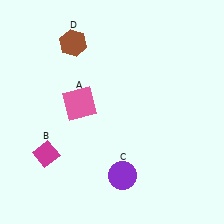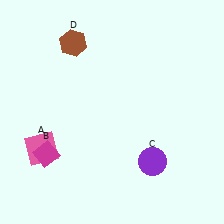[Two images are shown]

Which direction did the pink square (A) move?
The pink square (A) moved down.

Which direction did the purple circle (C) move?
The purple circle (C) moved right.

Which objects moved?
The objects that moved are: the pink square (A), the purple circle (C).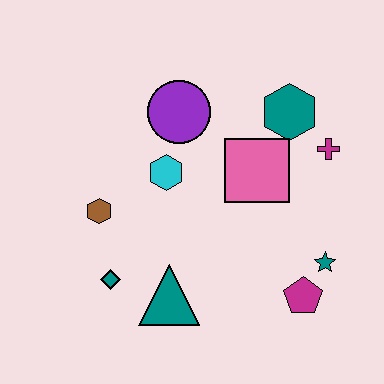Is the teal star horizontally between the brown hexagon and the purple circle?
No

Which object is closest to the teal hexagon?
The magenta cross is closest to the teal hexagon.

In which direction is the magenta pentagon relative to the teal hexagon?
The magenta pentagon is below the teal hexagon.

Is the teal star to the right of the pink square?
Yes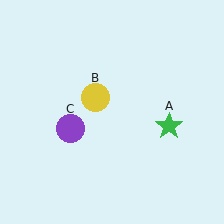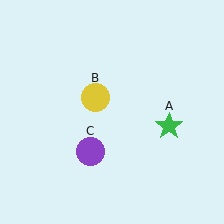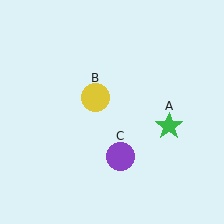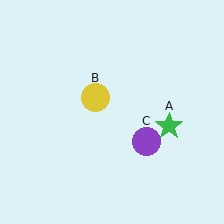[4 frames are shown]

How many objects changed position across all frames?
1 object changed position: purple circle (object C).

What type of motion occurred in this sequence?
The purple circle (object C) rotated counterclockwise around the center of the scene.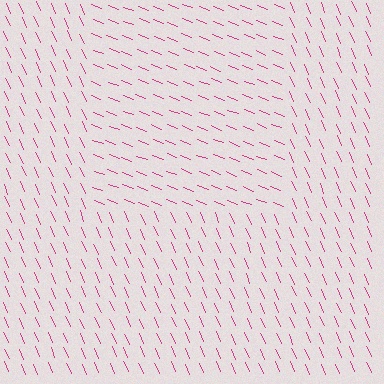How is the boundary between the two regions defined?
The boundary is defined purely by a change in line orientation (approximately 45 degrees difference). All lines are the same color and thickness.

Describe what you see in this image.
The image is filled with small magenta line segments. A rectangle region in the image has lines oriented differently from the surrounding lines, creating a visible texture boundary.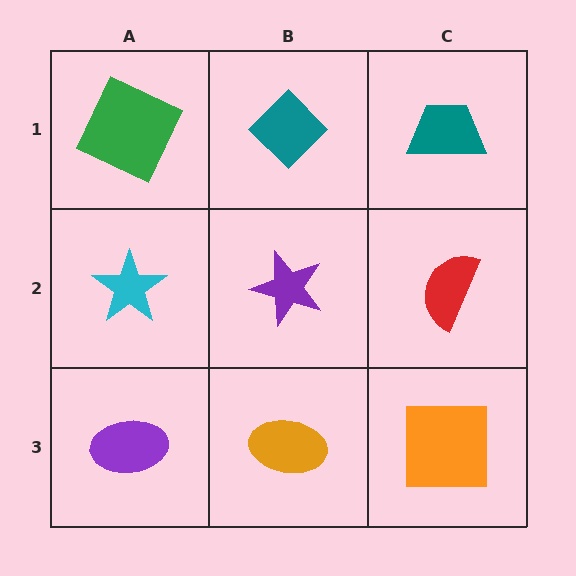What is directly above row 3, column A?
A cyan star.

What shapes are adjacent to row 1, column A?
A cyan star (row 2, column A), a teal diamond (row 1, column B).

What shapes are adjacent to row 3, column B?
A purple star (row 2, column B), a purple ellipse (row 3, column A), an orange square (row 3, column C).